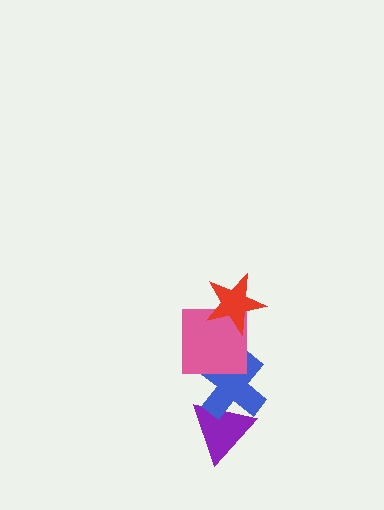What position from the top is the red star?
The red star is 1st from the top.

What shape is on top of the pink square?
The red star is on top of the pink square.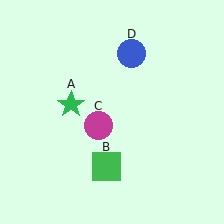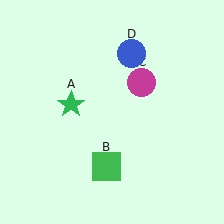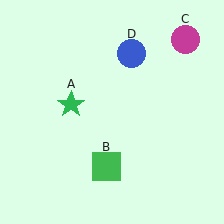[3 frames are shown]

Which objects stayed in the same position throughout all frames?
Green star (object A) and green square (object B) and blue circle (object D) remained stationary.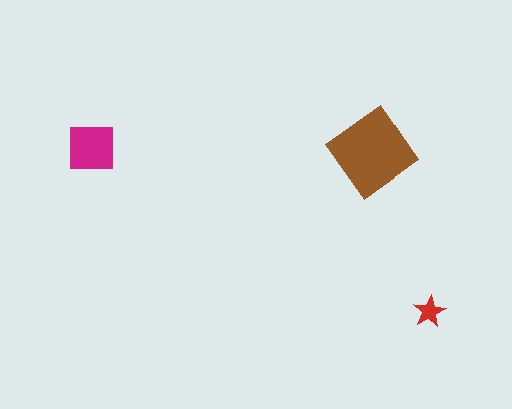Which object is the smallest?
The red star.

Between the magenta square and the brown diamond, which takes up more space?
The brown diamond.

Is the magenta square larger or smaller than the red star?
Larger.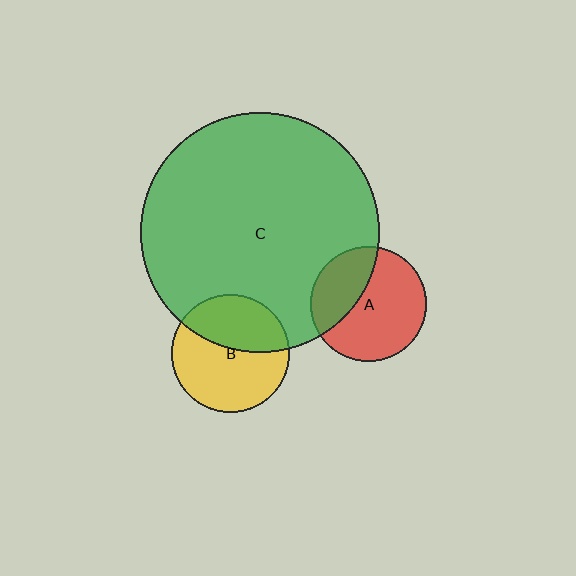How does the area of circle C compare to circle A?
Approximately 4.3 times.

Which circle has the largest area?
Circle C (green).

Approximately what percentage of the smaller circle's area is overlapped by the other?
Approximately 35%.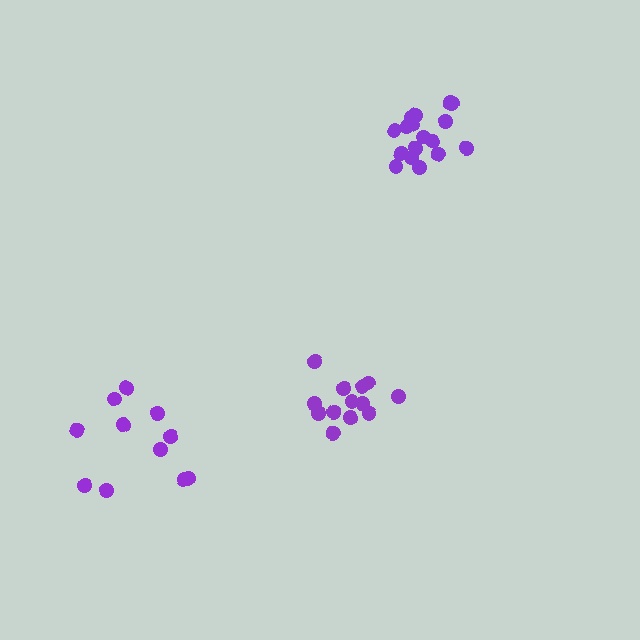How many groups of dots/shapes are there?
There are 3 groups.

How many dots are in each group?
Group 1: 13 dots, Group 2: 11 dots, Group 3: 17 dots (41 total).